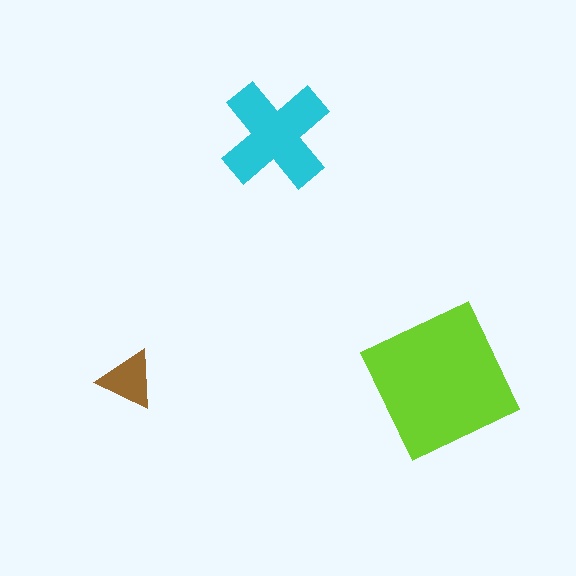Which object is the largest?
The lime square.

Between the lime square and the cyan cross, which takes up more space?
The lime square.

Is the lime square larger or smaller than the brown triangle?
Larger.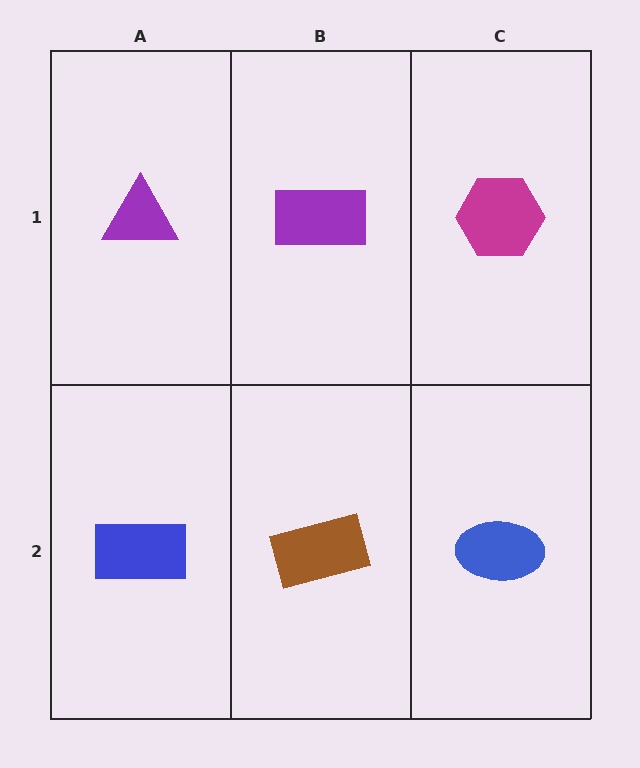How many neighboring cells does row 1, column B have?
3.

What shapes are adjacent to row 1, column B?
A brown rectangle (row 2, column B), a purple triangle (row 1, column A), a magenta hexagon (row 1, column C).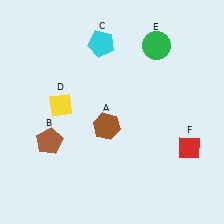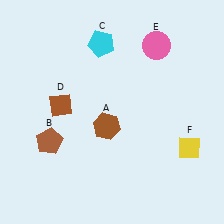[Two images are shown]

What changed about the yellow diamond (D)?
In Image 1, D is yellow. In Image 2, it changed to brown.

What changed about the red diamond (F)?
In Image 1, F is red. In Image 2, it changed to yellow.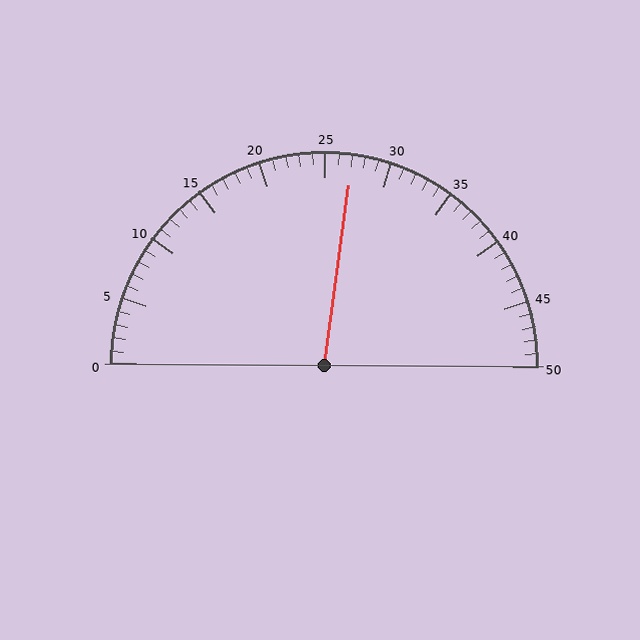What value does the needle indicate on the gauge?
The needle indicates approximately 27.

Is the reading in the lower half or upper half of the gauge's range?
The reading is in the upper half of the range (0 to 50).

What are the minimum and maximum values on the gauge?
The gauge ranges from 0 to 50.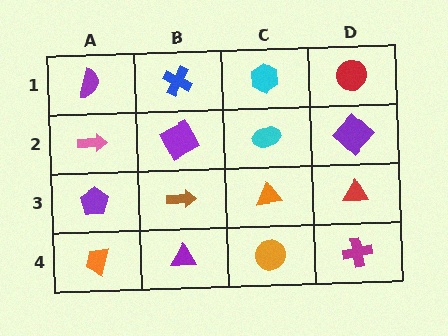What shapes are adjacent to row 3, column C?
A cyan ellipse (row 2, column C), an orange circle (row 4, column C), a brown arrow (row 3, column B), a red triangle (row 3, column D).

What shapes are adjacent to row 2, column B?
A blue cross (row 1, column B), a brown arrow (row 3, column B), a pink arrow (row 2, column A), a cyan ellipse (row 2, column C).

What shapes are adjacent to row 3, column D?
A purple diamond (row 2, column D), a magenta cross (row 4, column D), an orange triangle (row 3, column C).